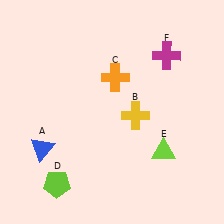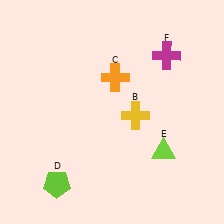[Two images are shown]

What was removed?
The blue triangle (A) was removed in Image 2.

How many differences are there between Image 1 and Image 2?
There is 1 difference between the two images.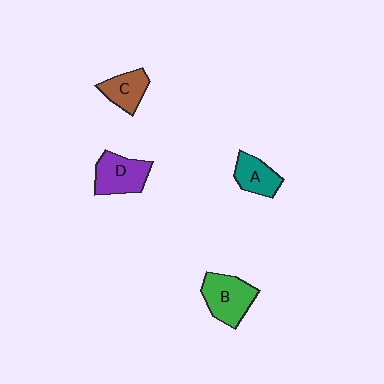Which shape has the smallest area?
Shape C (brown).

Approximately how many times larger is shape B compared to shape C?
Approximately 1.5 times.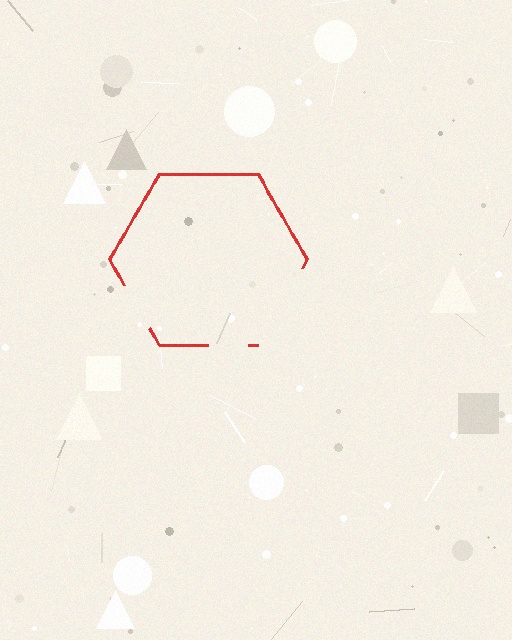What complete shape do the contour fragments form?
The contour fragments form a hexagon.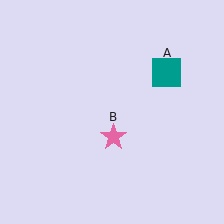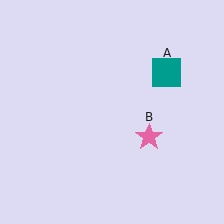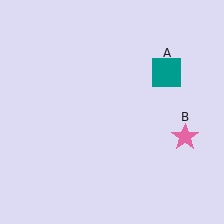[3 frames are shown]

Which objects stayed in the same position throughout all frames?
Teal square (object A) remained stationary.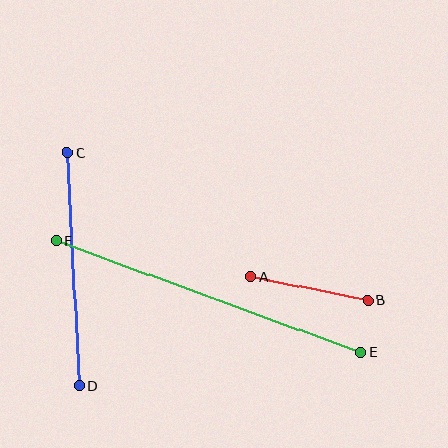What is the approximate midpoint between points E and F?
The midpoint is at approximately (208, 297) pixels.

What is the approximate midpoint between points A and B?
The midpoint is at approximately (309, 289) pixels.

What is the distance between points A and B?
The distance is approximately 119 pixels.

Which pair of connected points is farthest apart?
Points E and F are farthest apart.